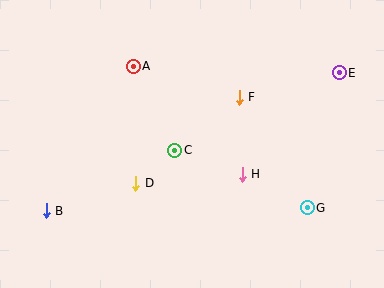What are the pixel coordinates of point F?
Point F is at (239, 97).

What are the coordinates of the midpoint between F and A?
The midpoint between F and A is at (186, 82).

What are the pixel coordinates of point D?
Point D is at (136, 183).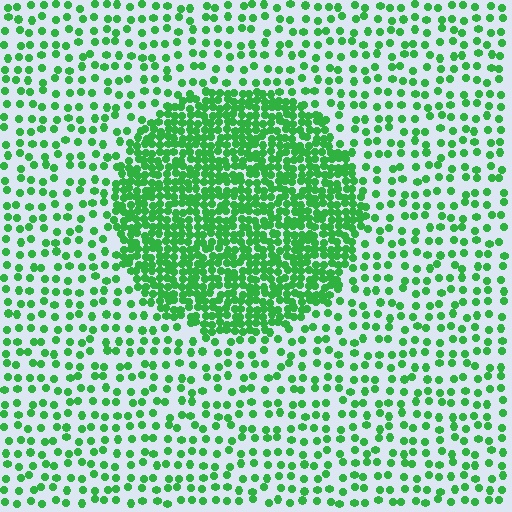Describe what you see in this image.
The image contains small green elements arranged at two different densities. A circle-shaped region is visible where the elements are more densely packed than the surrounding area.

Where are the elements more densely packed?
The elements are more densely packed inside the circle boundary.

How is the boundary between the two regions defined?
The boundary is defined by a change in element density (approximately 2.8x ratio). All elements are the same color, size, and shape.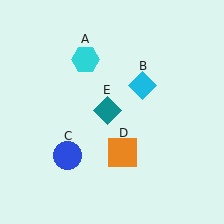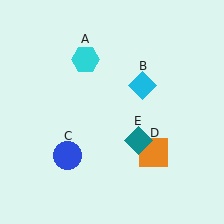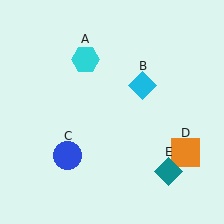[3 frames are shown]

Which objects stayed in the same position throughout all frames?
Cyan hexagon (object A) and cyan diamond (object B) and blue circle (object C) remained stationary.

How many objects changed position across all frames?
2 objects changed position: orange square (object D), teal diamond (object E).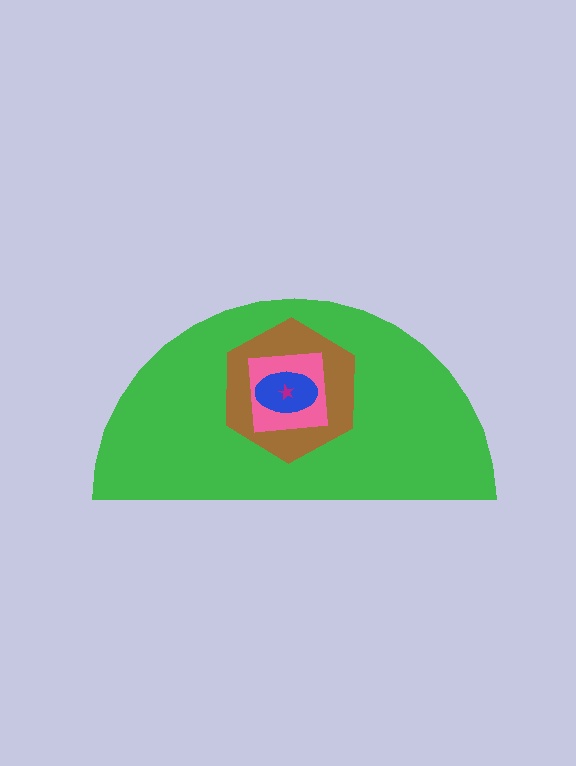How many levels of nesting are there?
5.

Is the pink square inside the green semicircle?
Yes.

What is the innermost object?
The magenta star.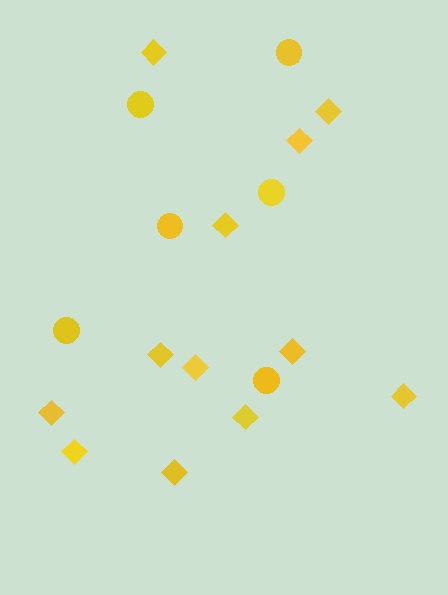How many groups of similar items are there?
There are 2 groups: one group of diamonds (12) and one group of circles (6).